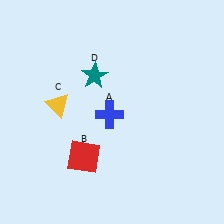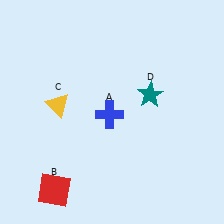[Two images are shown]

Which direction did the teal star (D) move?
The teal star (D) moved right.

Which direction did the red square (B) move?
The red square (B) moved down.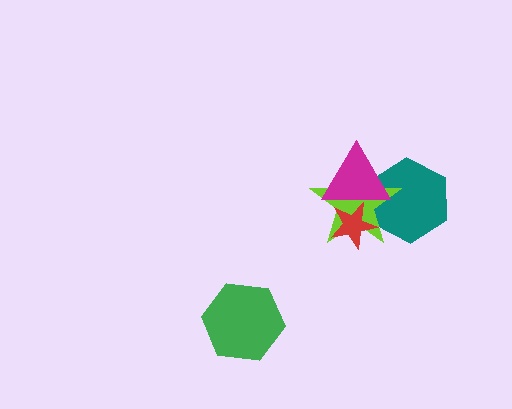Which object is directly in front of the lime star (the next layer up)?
The red star is directly in front of the lime star.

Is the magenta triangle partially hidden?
No, no other shape covers it.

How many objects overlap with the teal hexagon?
3 objects overlap with the teal hexagon.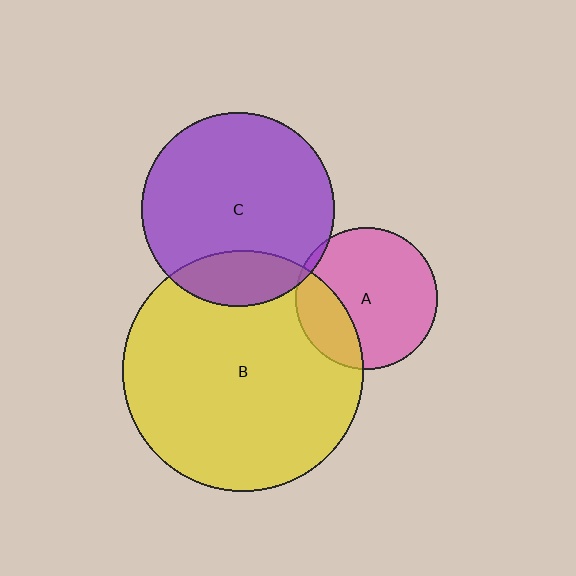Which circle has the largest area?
Circle B (yellow).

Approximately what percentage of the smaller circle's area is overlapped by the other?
Approximately 5%.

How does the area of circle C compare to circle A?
Approximately 1.9 times.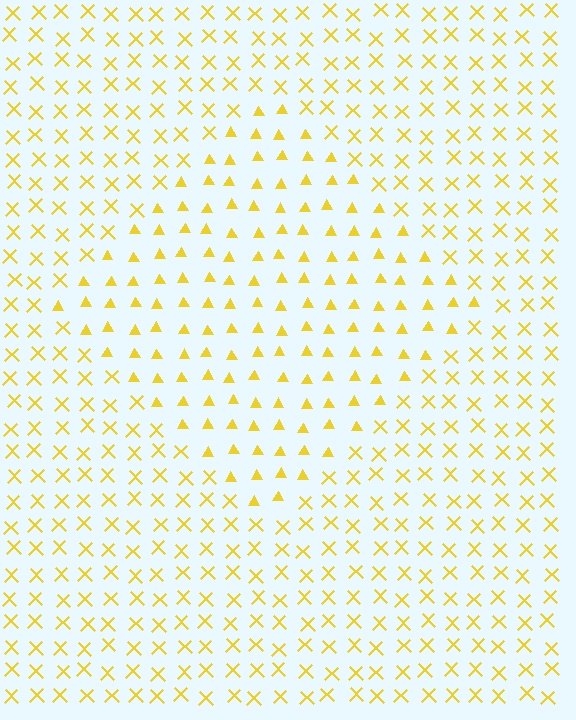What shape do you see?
I see a diamond.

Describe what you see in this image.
The image is filled with small yellow elements arranged in a uniform grid. A diamond-shaped region contains triangles, while the surrounding area contains X marks. The boundary is defined purely by the change in element shape.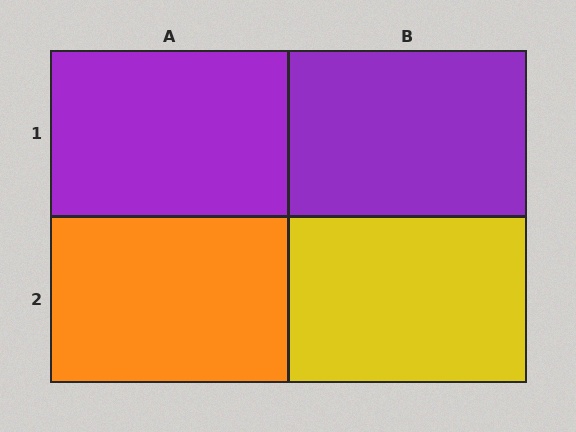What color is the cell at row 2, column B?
Yellow.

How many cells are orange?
1 cell is orange.